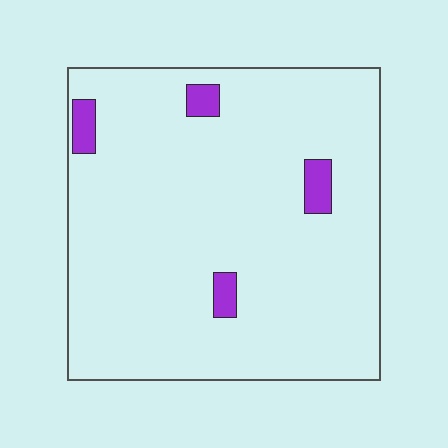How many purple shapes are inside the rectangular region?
4.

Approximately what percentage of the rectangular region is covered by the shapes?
Approximately 5%.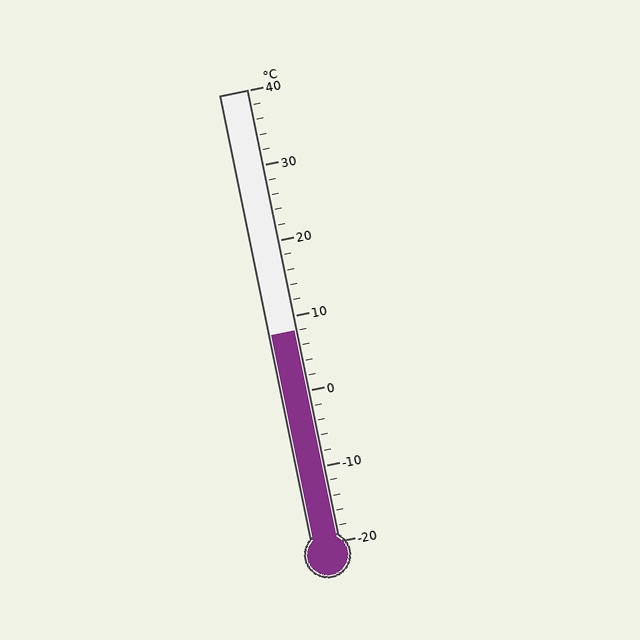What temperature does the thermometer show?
The thermometer shows approximately 8°C.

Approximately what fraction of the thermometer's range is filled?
The thermometer is filled to approximately 45% of its range.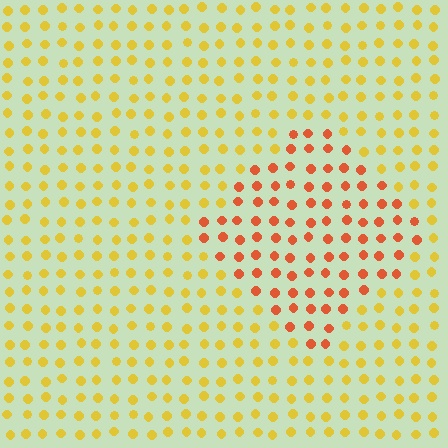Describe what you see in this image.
The image is filled with small yellow elements in a uniform arrangement. A diamond-shaped region is visible where the elements are tinted to a slightly different hue, forming a subtle color boundary.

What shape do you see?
I see a diamond.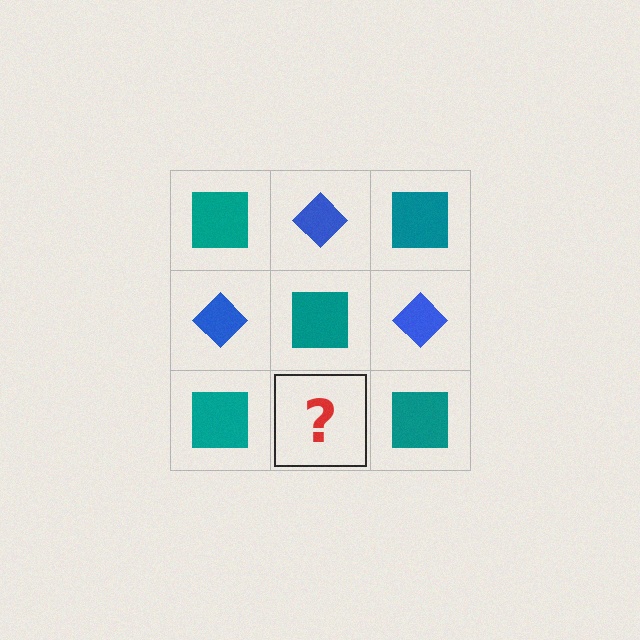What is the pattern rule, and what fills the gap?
The rule is that it alternates teal square and blue diamond in a checkerboard pattern. The gap should be filled with a blue diamond.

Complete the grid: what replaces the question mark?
The question mark should be replaced with a blue diamond.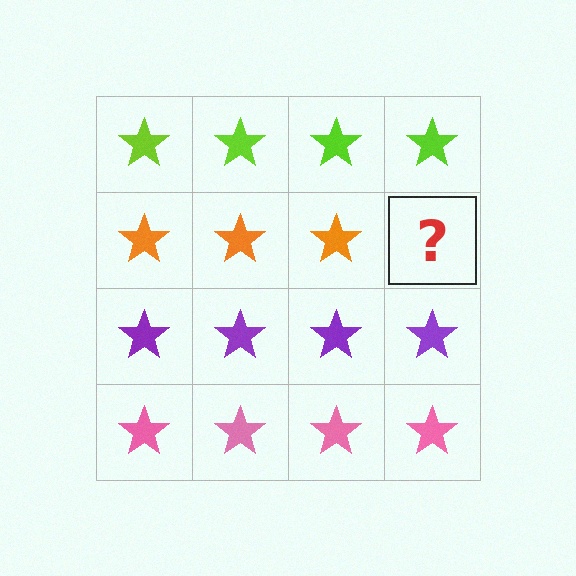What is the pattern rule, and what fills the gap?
The rule is that each row has a consistent color. The gap should be filled with an orange star.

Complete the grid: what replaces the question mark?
The question mark should be replaced with an orange star.